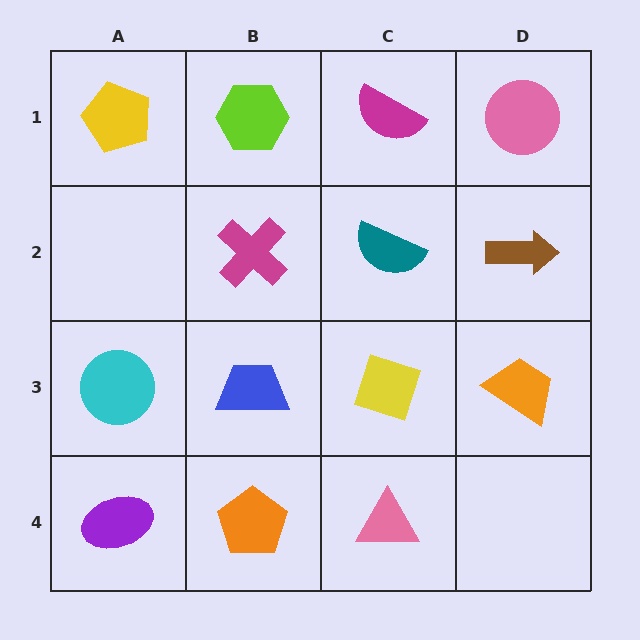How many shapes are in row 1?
4 shapes.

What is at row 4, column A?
A purple ellipse.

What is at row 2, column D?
A brown arrow.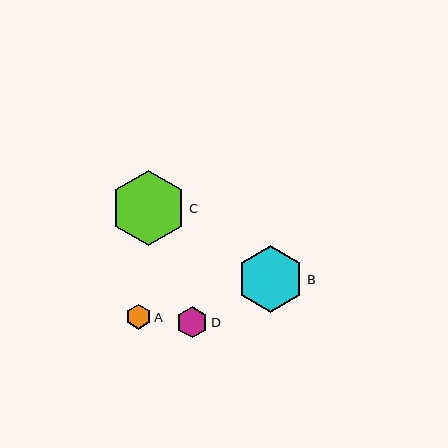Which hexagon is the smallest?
Hexagon A is the smallest with a size of approximately 25 pixels.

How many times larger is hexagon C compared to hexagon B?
Hexagon C is approximately 1.1 times the size of hexagon B.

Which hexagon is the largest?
Hexagon C is the largest with a size of approximately 75 pixels.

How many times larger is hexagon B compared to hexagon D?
Hexagon B is approximately 2.1 times the size of hexagon D.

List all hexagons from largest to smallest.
From largest to smallest: C, B, D, A.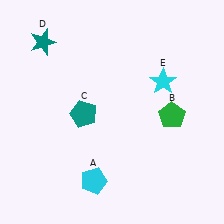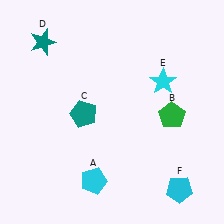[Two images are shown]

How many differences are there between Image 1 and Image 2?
There is 1 difference between the two images.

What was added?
A cyan pentagon (F) was added in Image 2.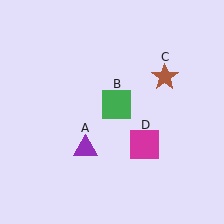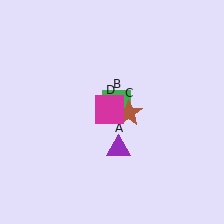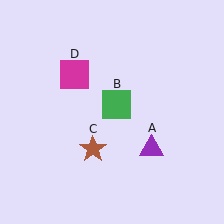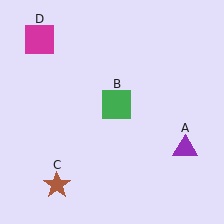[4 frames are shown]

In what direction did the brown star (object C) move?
The brown star (object C) moved down and to the left.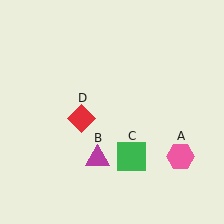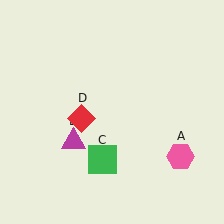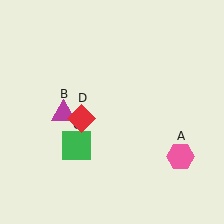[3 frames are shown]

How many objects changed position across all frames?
2 objects changed position: magenta triangle (object B), green square (object C).